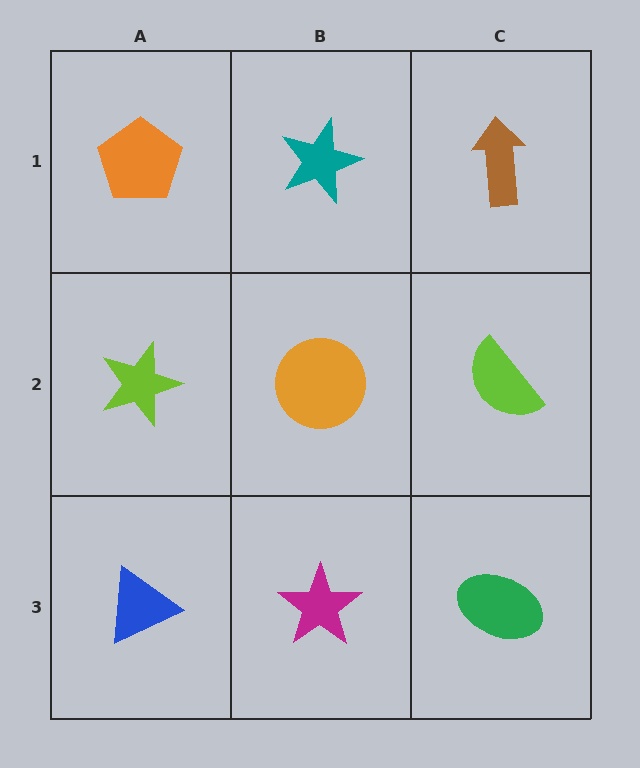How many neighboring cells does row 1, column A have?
2.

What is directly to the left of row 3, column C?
A magenta star.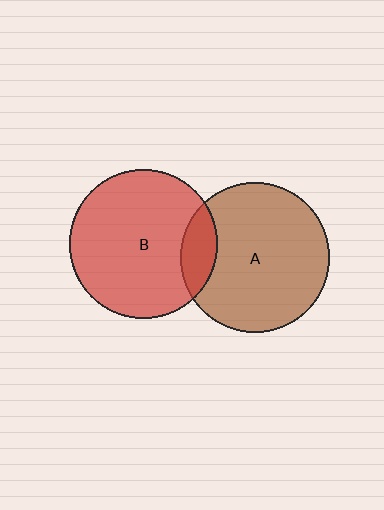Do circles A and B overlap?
Yes.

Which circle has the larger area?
Circle A (brown).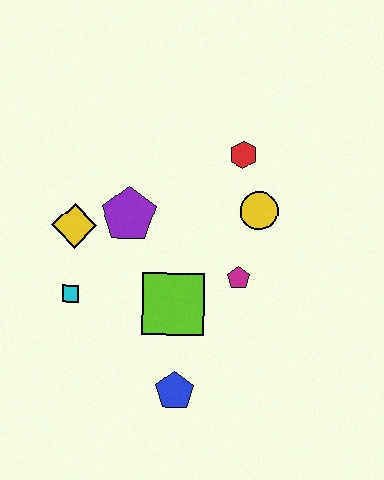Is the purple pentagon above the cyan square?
Yes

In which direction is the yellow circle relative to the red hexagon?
The yellow circle is below the red hexagon.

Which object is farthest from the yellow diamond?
The blue pentagon is farthest from the yellow diamond.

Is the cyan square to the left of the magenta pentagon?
Yes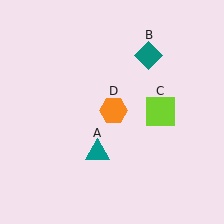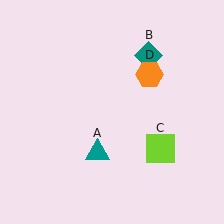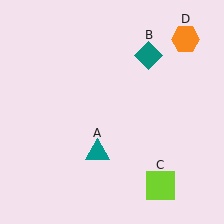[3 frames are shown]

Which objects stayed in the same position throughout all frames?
Teal triangle (object A) and teal diamond (object B) remained stationary.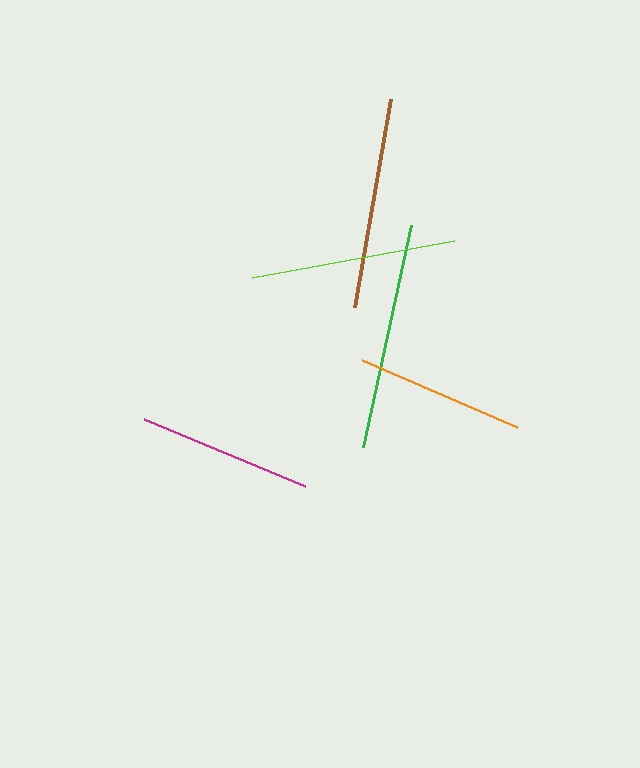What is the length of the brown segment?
The brown segment is approximately 212 pixels long.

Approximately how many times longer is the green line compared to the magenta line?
The green line is approximately 1.3 times the length of the magenta line.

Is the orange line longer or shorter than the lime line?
The lime line is longer than the orange line.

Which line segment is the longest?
The green line is the longest at approximately 228 pixels.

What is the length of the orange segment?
The orange segment is approximately 169 pixels long.